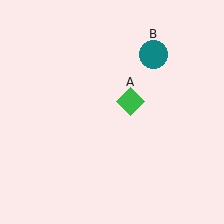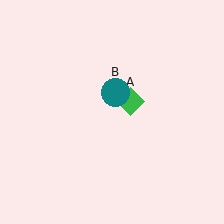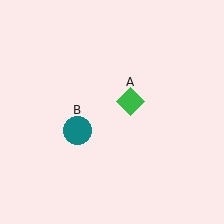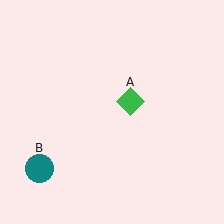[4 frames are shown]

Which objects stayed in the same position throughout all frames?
Green diamond (object A) remained stationary.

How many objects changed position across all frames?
1 object changed position: teal circle (object B).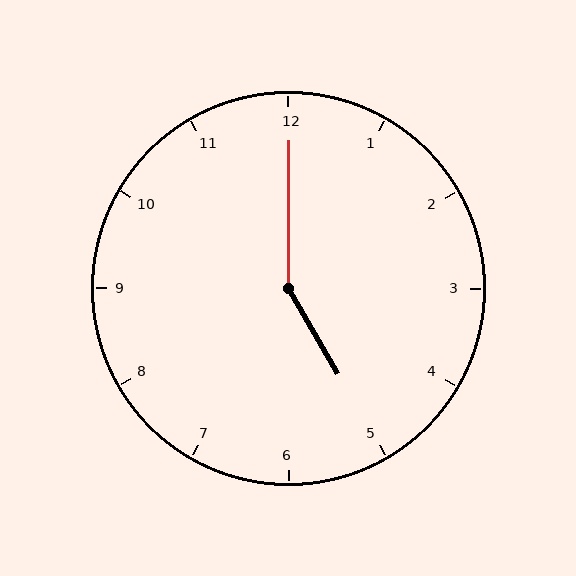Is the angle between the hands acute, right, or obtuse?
It is obtuse.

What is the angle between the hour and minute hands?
Approximately 150 degrees.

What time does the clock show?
5:00.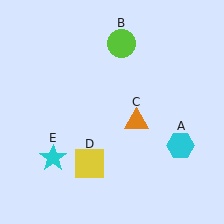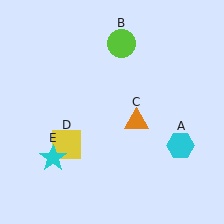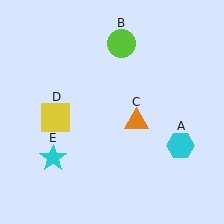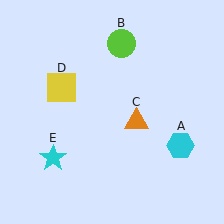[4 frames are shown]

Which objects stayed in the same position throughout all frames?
Cyan hexagon (object A) and lime circle (object B) and orange triangle (object C) and cyan star (object E) remained stationary.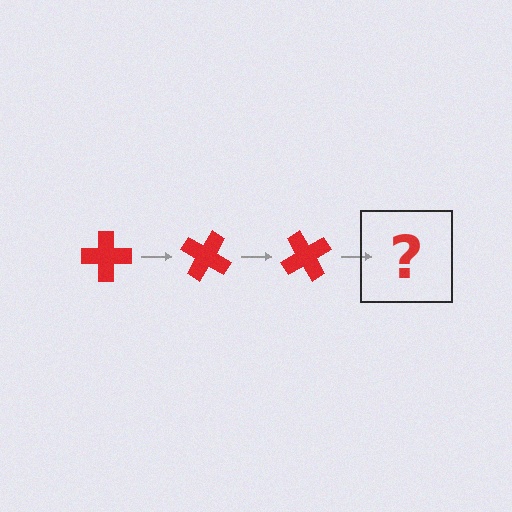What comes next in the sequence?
The next element should be a red cross rotated 90 degrees.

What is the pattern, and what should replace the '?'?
The pattern is that the cross rotates 30 degrees each step. The '?' should be a red cross rotated 90 degrees.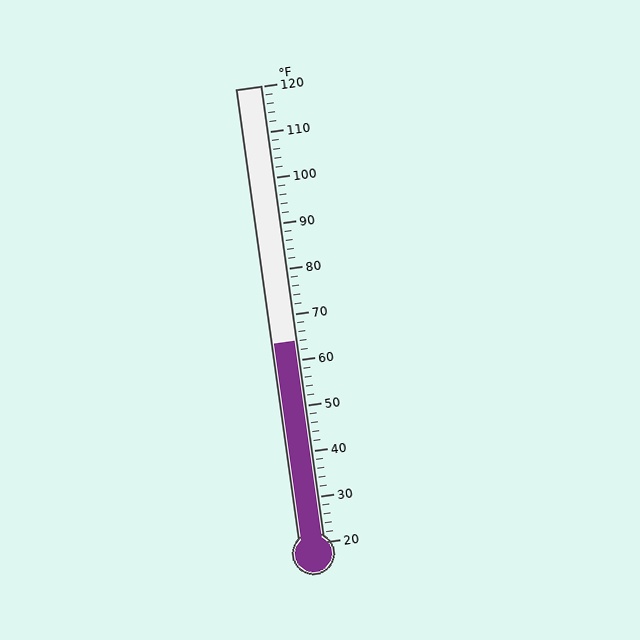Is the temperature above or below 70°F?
The temperature is below 70°F.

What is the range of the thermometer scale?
The thermometer scale ranges from 20°F to 120°F.